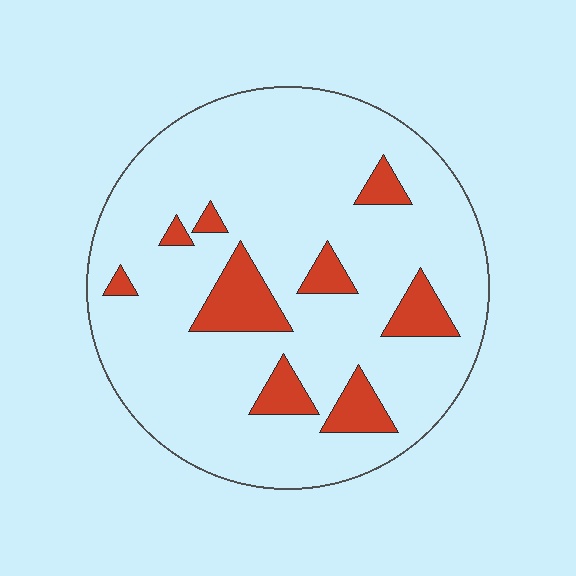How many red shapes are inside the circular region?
9.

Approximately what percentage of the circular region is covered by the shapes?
Approximately 15%.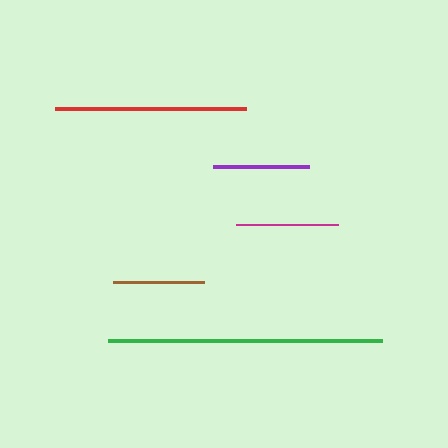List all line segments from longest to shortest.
From longest to shortest: green, red, magenta, purple, brown.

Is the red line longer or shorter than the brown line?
The red line is longer than the brown line.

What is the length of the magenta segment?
The magenta segment is approximately 102 pixels long.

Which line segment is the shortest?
The brown line is the shortest at approximately 91 pixels.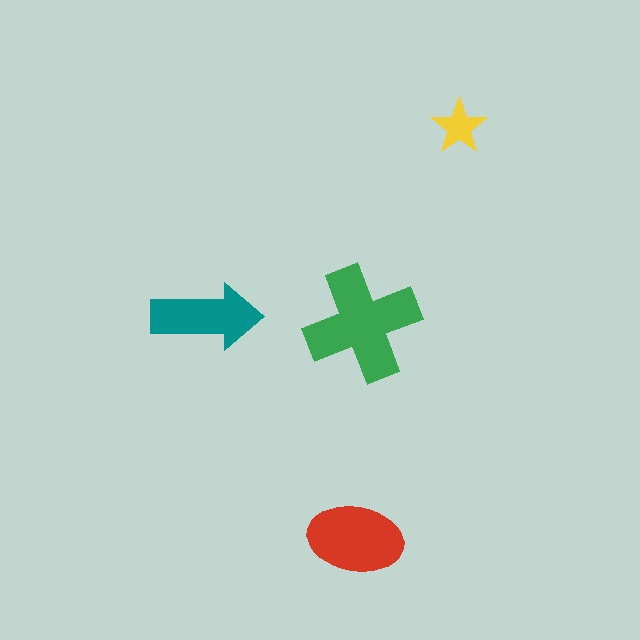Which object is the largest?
The green cross.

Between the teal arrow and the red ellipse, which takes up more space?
The red ellipse.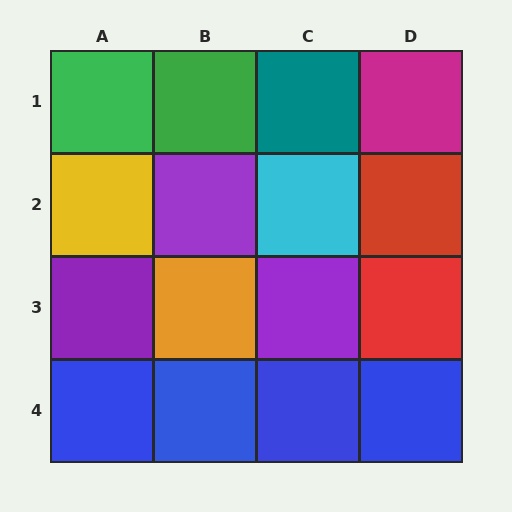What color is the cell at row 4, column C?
Blue.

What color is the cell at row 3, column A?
Purple.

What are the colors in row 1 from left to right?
Green, green, teal, magenta.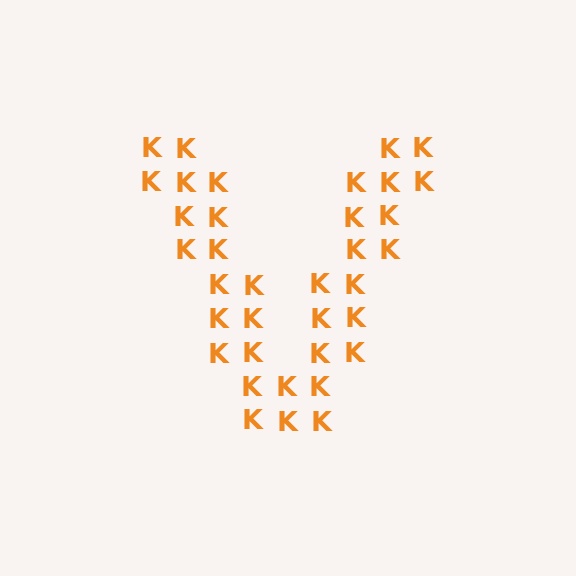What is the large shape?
The large shape is the letter V.